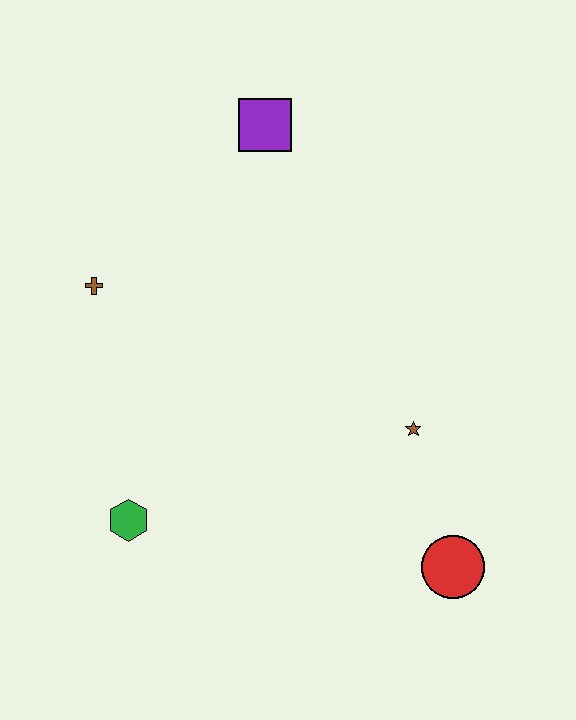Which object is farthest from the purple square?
The red circle is farthest from the purple square.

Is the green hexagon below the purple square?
Yes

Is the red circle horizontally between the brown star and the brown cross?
No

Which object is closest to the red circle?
The brown star is closest to the red circle.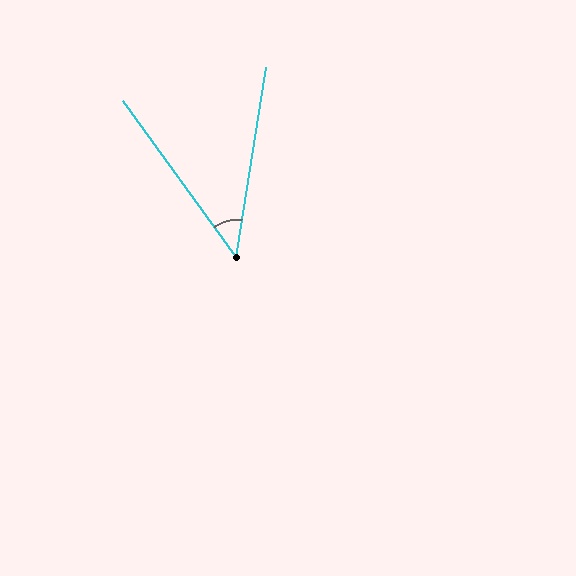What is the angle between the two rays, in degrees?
Approximately 45 degrees.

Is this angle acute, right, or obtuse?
It is acute.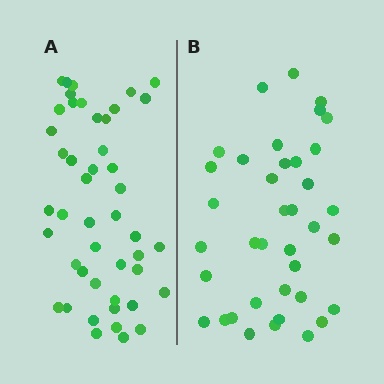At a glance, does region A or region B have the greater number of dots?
Region A (the left region) has more dots.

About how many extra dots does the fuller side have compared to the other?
Region A has roughly 8 or so more dots than region B.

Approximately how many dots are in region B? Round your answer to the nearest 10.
About 40 dots. (The exact count is 38, which rounds to 40.)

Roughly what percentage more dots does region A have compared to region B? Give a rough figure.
About 20% more.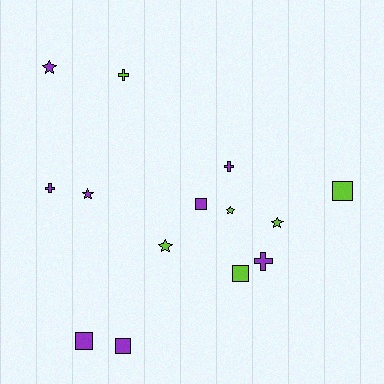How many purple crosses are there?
There are 3 purple crosses.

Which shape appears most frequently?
Square, with 5 objects.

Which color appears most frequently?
Purple, with 8 objects.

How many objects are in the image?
There are 14 objects.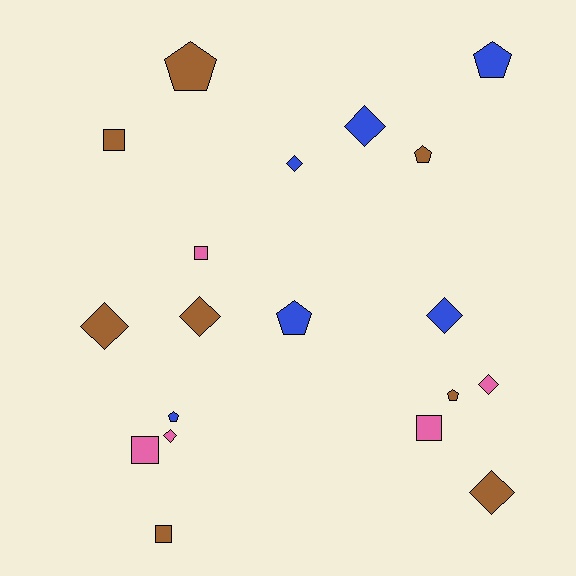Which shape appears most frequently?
Diamond, with 8 objects.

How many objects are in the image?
There are 19 objects.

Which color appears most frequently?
Brown, with 8 objects.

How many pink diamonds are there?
There are 2 pink diamonds.